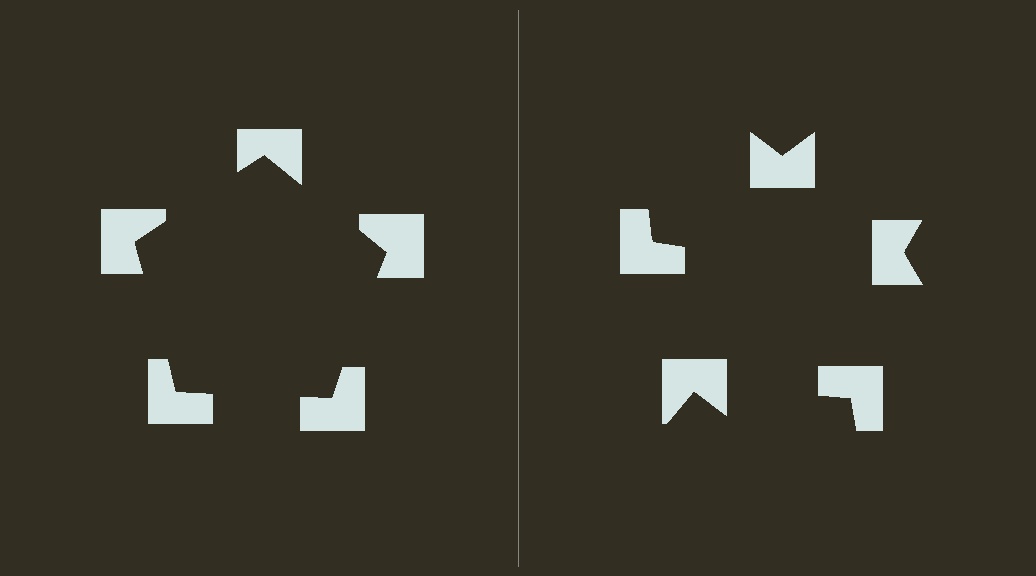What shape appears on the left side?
An illusory pentagon.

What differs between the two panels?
The notched squares are positioned identically on both sides; only the wedge orientations differ. On the left they align to a pentagon; on the right they are misaligned.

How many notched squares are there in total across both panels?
10 — 5 on each side.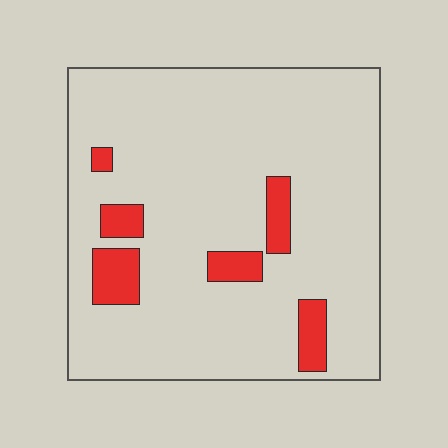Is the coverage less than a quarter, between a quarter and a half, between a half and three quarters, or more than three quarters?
Less than a quarter.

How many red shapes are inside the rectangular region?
6.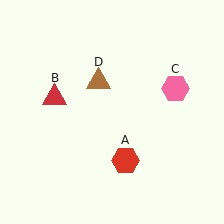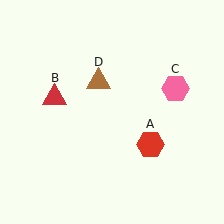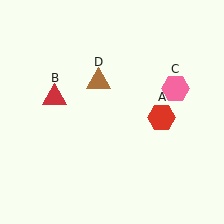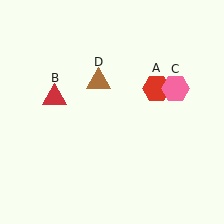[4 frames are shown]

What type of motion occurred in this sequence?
The red hexagon (object A) rotated counterclockwise around the center of the scene.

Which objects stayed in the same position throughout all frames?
Red triangle (object B) and pink hexagon (object C) and brown triangle (object D) remained stationary.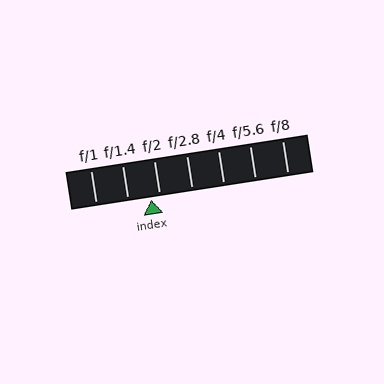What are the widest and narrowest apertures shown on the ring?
The widest aperture shown is f/1 and the narrowest is f/8.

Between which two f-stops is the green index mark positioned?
The index mark is between f/1.4 and f/2.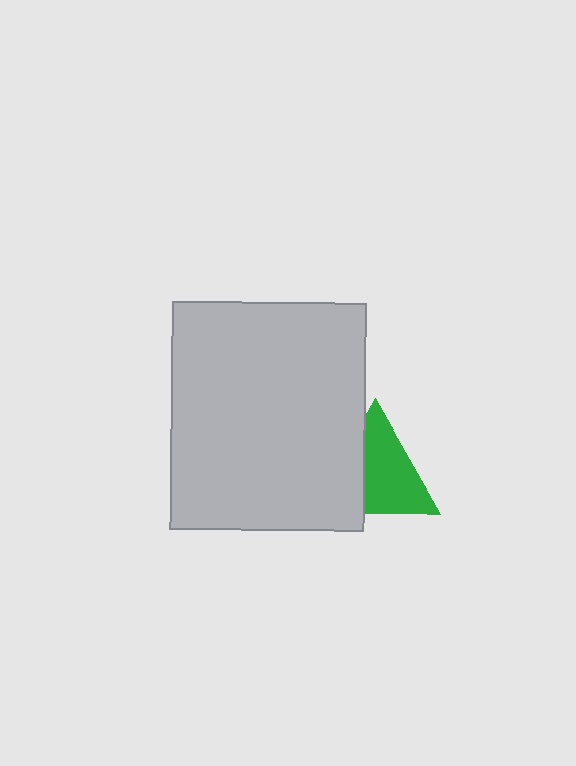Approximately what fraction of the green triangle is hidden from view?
Roughly 36% of the green triangle is hidden behind the light gray rectangle.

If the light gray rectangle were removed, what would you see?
You would see the complete green triangle.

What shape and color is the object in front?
The object in front is a light gray rectangle.